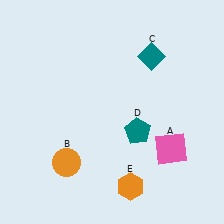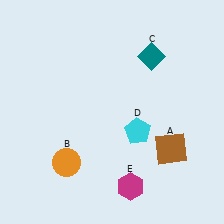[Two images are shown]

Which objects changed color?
A changed from pink to brown. D changed from teal to cyan. E changed from orange to magenta.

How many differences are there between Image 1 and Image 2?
There are 3 differences between the two images.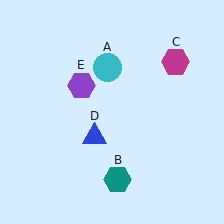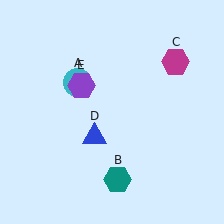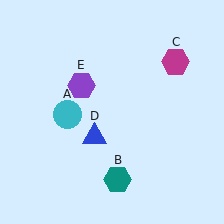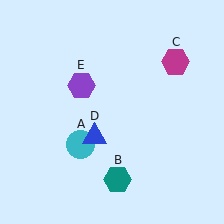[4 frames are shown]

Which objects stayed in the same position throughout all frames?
Teal hexagon (object B) and magenta hexagon (object C) and blue triangle (object D) and purple hexagon (object E) remained stationary.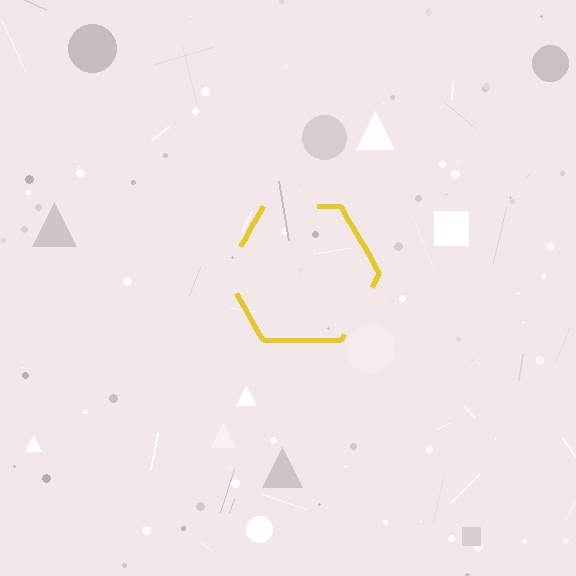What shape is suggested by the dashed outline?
The dashed outline suggests a hexagon.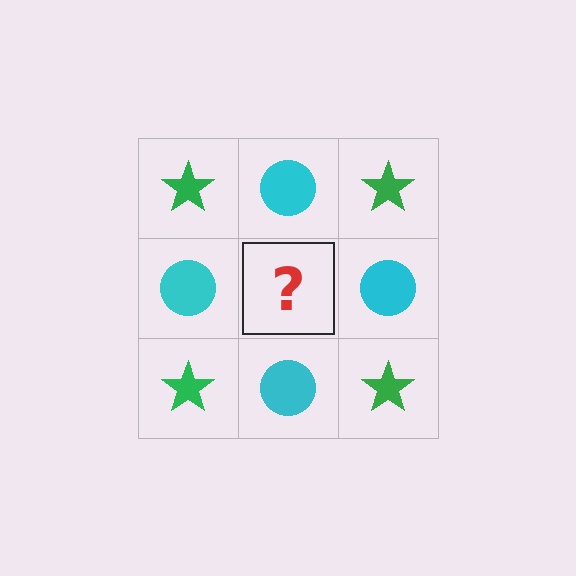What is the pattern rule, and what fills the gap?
The rule is that it alternates green star and cyan circle in a checkerboard pattern. The gap should be filled with a green star.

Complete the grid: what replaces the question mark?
The question mark should be replaced with a green star.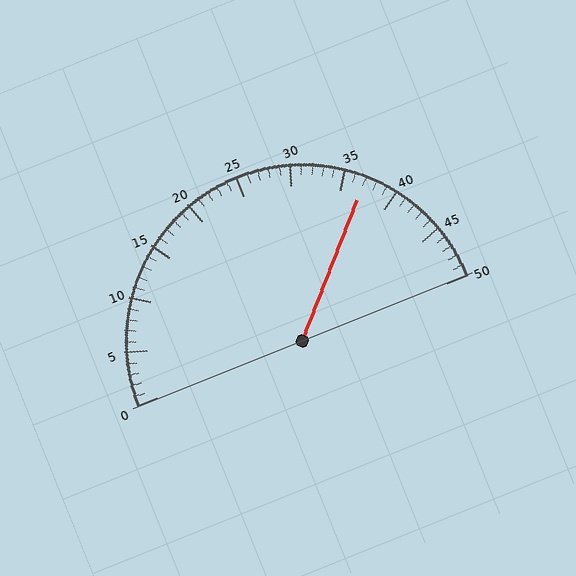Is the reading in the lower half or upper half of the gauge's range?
The reading is in the upper half of the range (0 to 50).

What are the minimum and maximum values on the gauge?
The gauge ranges from 0 to 50.